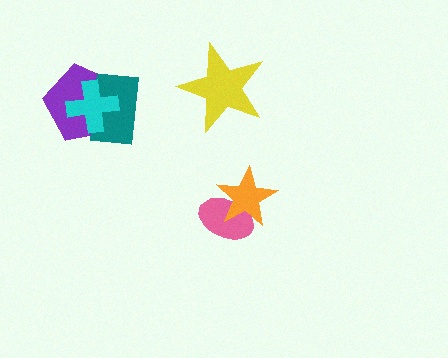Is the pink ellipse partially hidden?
Yes, it is partially covered by another shape.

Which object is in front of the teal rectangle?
The cyan cross is in front of the teal rectangle.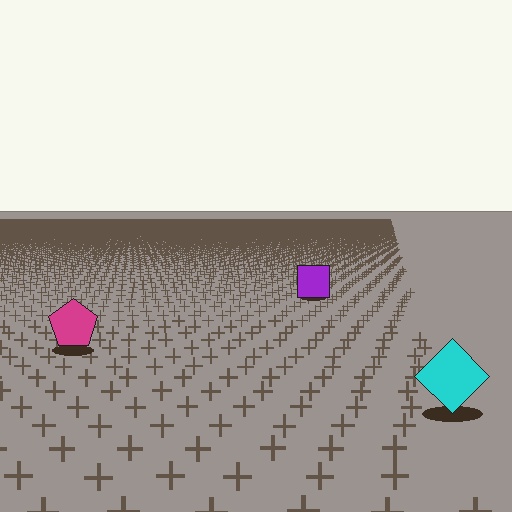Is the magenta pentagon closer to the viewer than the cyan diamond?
No. The cyan diamond is closer — you can tell from the texture gradient: the ground texture is coarser near it.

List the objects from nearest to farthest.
From nearest to farthest: the cyan diamond, the magenta pentagon, the purple square.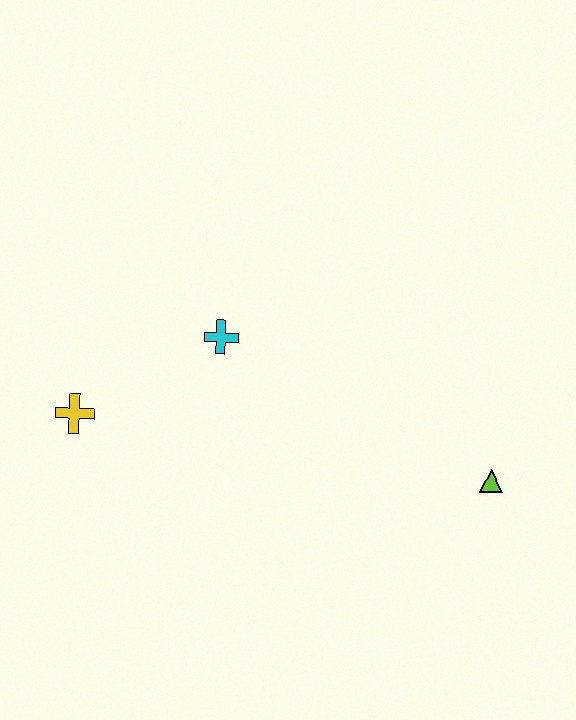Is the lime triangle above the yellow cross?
No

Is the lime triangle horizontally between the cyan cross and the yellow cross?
No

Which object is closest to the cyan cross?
The yellow cross is closest to the cyan cross.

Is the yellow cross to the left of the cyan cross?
Yes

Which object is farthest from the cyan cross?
The lime triangle is farthest from the cyan cross.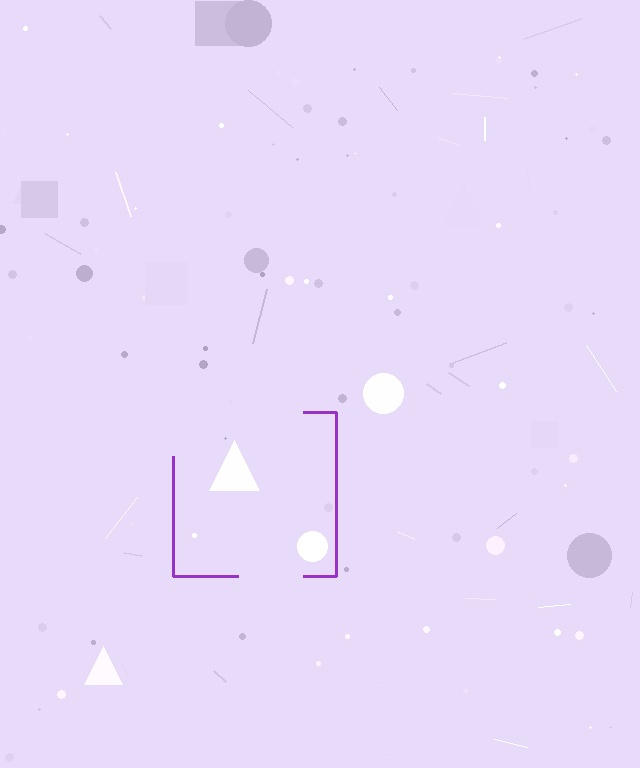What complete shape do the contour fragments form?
The contour fragments form a square.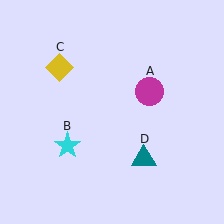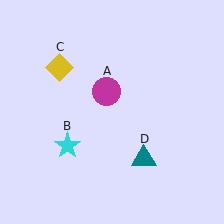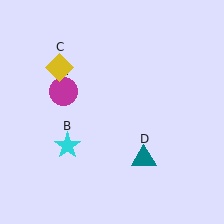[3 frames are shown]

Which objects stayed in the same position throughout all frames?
Cyan star (object B) and yellow diamond (object C) and teal triangle (object D) remained stationary.